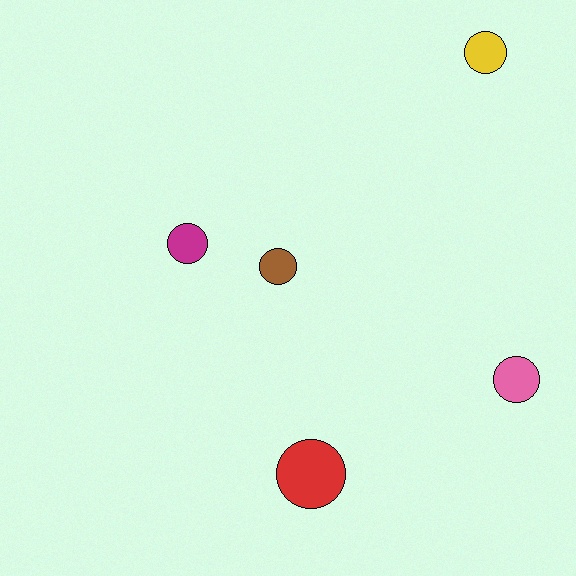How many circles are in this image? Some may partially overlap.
There are 5 circles.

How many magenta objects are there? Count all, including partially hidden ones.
There is 1 magenta object.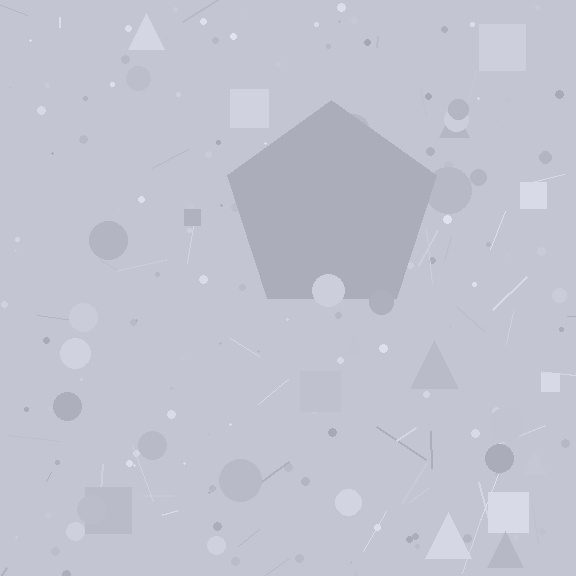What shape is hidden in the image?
A pentagon is hidden in the image.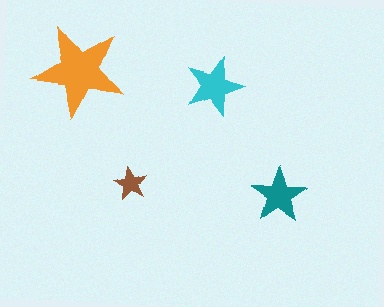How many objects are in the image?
There are 4 objects in the image.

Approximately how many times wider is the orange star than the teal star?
About 1.5 times wider.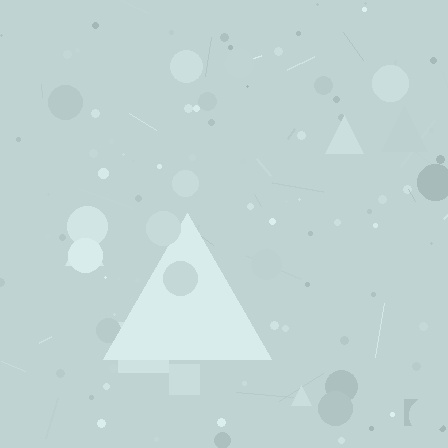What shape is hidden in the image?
A triangle is hidden in the image.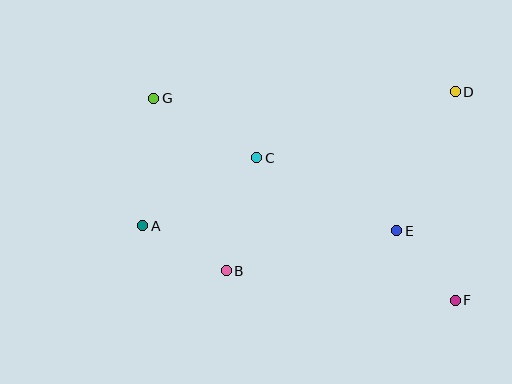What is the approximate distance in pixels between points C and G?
The distance between C and G is approximately 119 pixels.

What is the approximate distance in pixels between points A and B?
The distance between A and B is approximately 95 pixels.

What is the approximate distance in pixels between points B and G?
The distance between B and G is approximately 187 pixels.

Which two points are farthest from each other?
Points F and G are farthest from each other.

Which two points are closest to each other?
Points E and F are closest to each other.